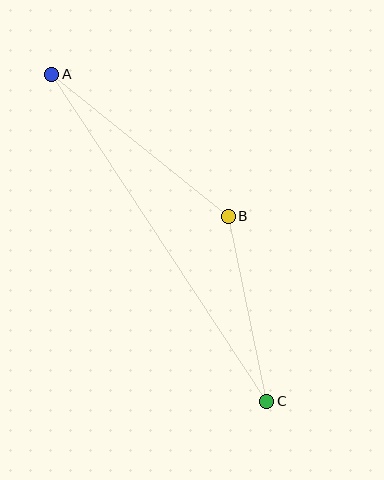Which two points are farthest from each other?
Points A and C are farthest from each other.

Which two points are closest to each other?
Points B and C are closest to each other.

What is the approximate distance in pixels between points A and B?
The distance between A and B is approximately 226 pixels.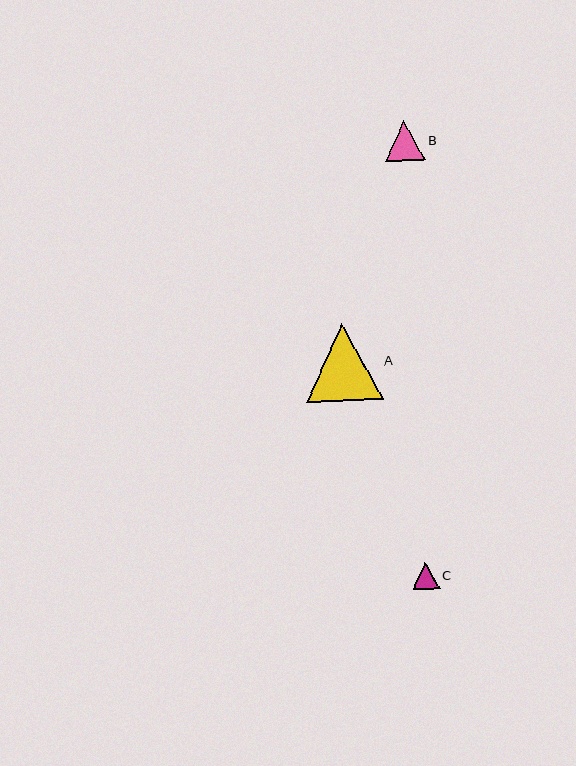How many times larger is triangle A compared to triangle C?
Triangle A is approximately 2.8 times the size of triangle C.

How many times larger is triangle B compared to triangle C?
Triangle B is approximately 1.5 times the size of triangle C.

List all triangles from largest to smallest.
From largest to smallest: A, B, C.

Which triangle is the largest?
Triangle A is the largest with a size of approximately 76 pixels.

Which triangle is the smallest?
Triangle C is the smallest with a size of approximately 27 pixels.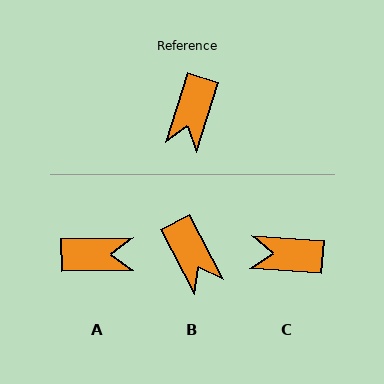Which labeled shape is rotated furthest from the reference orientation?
A, about 108 degrees away.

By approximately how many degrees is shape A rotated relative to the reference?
Approximately 108 degrees counter-clockwise.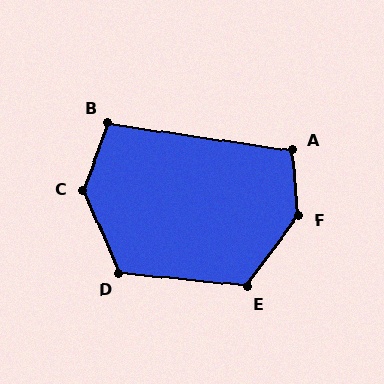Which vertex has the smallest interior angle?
B, at approximately 102 degrees.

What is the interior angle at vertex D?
Approximately 119 degrees (obtuse).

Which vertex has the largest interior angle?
F, at approximately 139 degrees.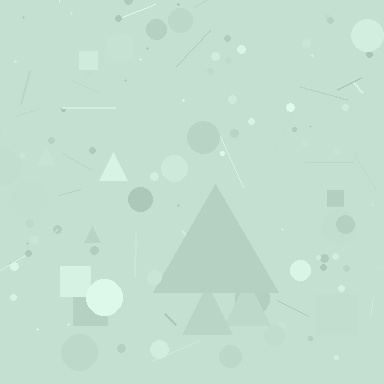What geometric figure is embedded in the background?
A triangle is embedded in the background.